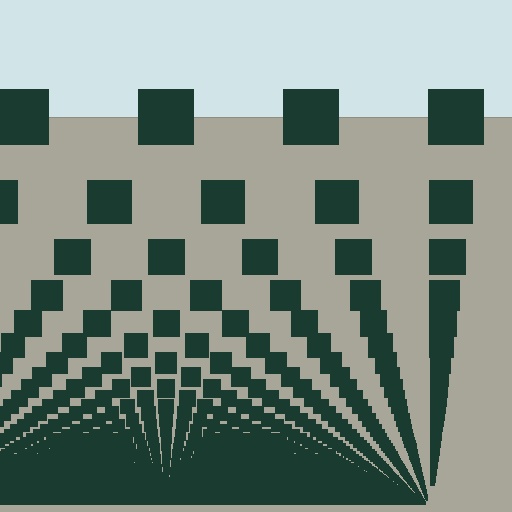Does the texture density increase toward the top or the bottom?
Density increases toward the bottom.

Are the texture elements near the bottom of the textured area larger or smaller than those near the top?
Smaller. The gradient is inverted — elements near the bottom are smaller and denser.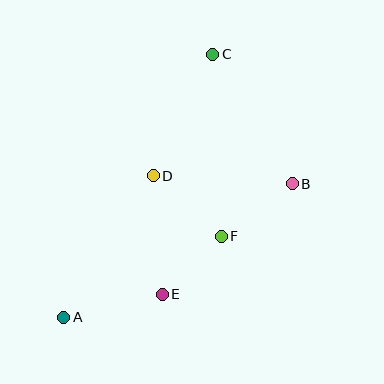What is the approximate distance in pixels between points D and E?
The distance between D and E is approximately 119 pixels.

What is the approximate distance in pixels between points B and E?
The distance between B and E is approximately 171 pixels.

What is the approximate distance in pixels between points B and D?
The distance between B and D is approximately 139 pixels.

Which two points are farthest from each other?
Points A and C are farthest from each other.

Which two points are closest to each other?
Points E and F are closest to each other.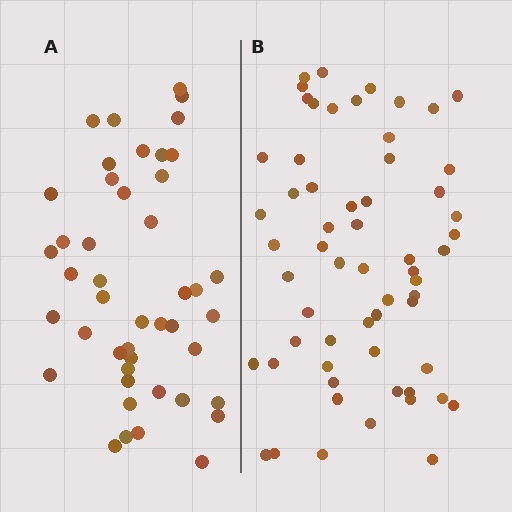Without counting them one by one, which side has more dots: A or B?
Region B (the right region) has more dots.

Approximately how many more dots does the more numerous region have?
Region B has approximately 15 more dots than region A.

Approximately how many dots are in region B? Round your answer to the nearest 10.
About 60 dots.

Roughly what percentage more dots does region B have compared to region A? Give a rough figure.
About 35% more.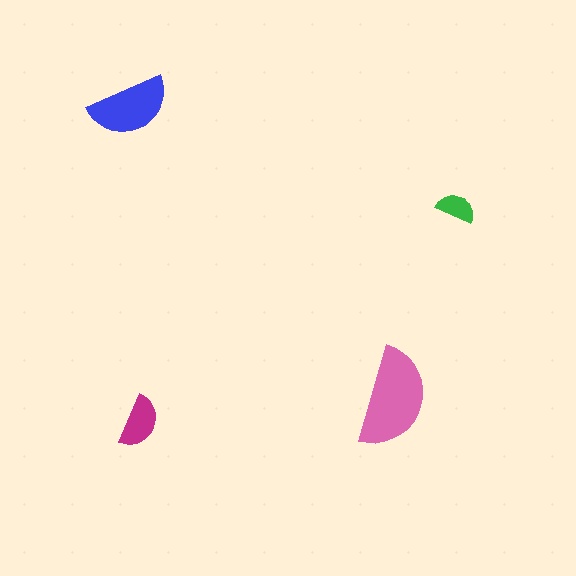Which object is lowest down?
The magenta semicircle is bottommost.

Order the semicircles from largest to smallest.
the pink one, the blue one, the magenta one, the green one.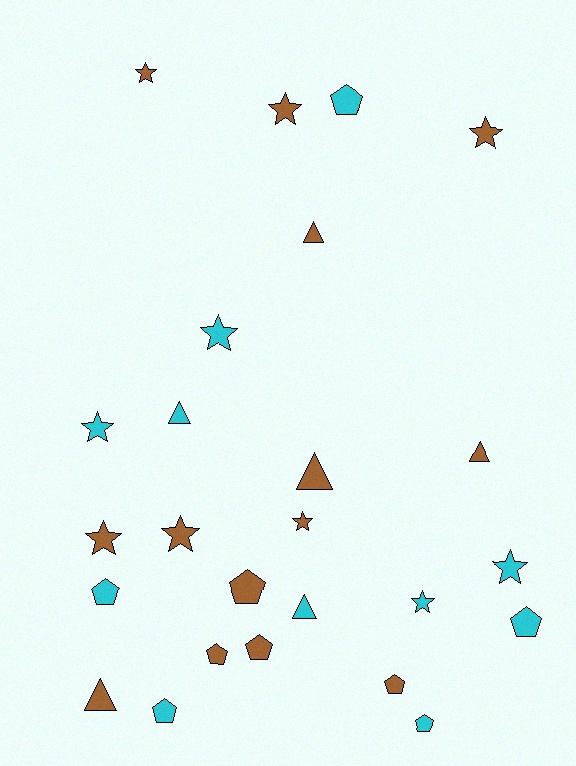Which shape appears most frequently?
Star, with 10 objects.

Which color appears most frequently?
Brown, with 14 objects.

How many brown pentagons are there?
There are 4 brown pentagons.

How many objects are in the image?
There are 25 objects.